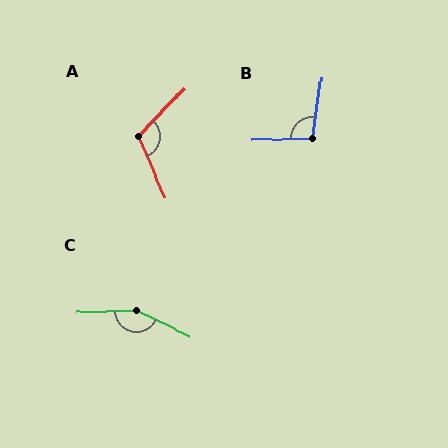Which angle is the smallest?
B, at approximately 100 degrees.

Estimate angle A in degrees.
Approximately 112 degrees.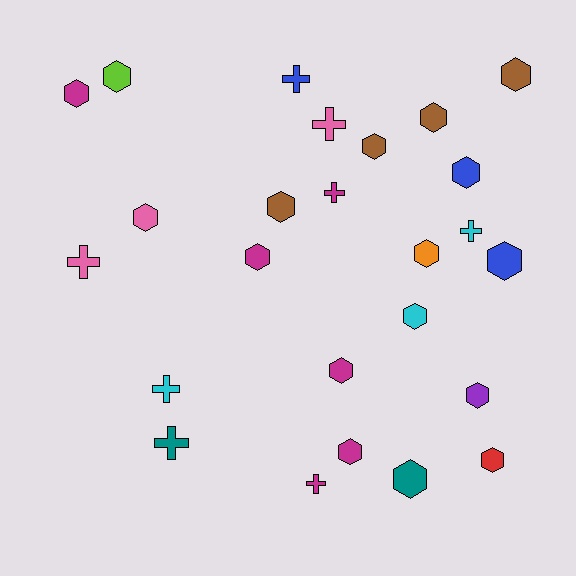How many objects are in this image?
There are 25 objects.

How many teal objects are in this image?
There are 2 teal objects.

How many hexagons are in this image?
There are 17 hexagons.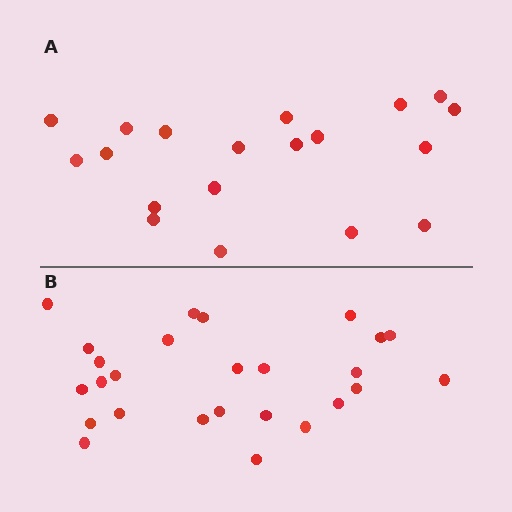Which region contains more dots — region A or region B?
Region B (the bottom region) has more dots.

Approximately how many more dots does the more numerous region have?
Region B has roughly 8 or so more dots than region A.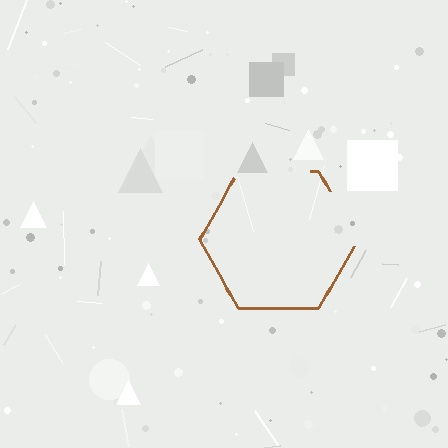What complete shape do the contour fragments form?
The contour fragments form a hexagon.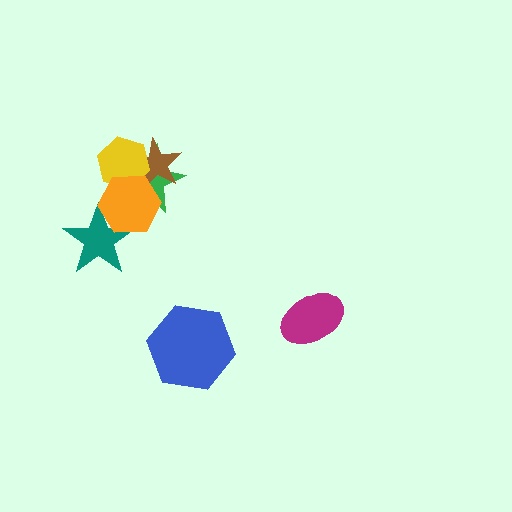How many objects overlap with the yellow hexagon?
3 objects overlap with the yellow hexagon.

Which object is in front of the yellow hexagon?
The orange hexagon is in front of the yellow hexagon.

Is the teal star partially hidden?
Yes, it is partially covered by another shape.